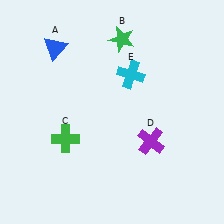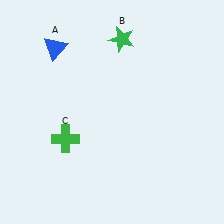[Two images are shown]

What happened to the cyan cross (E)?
The cyan cross (E) was removed in Image 2. It was in the top-right area of Image 1.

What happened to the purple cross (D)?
The purple cross (D) was removed in Image 2. It was in the bottom-right area of Image 1.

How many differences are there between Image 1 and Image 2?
There are 2 differences between the two images.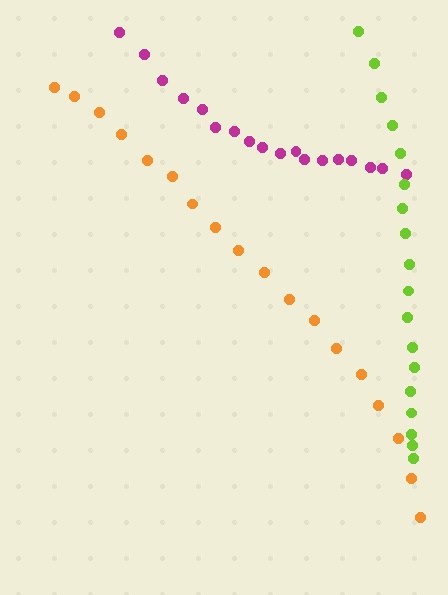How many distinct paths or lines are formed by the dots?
There are 3 distinct paths.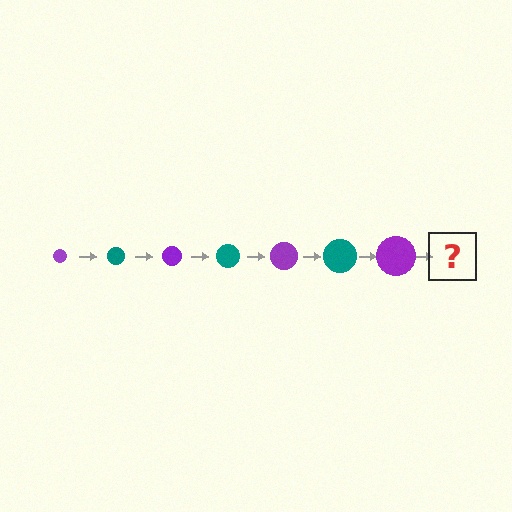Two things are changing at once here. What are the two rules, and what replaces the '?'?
The two rules are that the circle grows larger each step and the color cycles through purple and teal. The '?' should be a teal circle, larger than the previous one.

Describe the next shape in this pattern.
It should be a teal circle, larger than the previous one.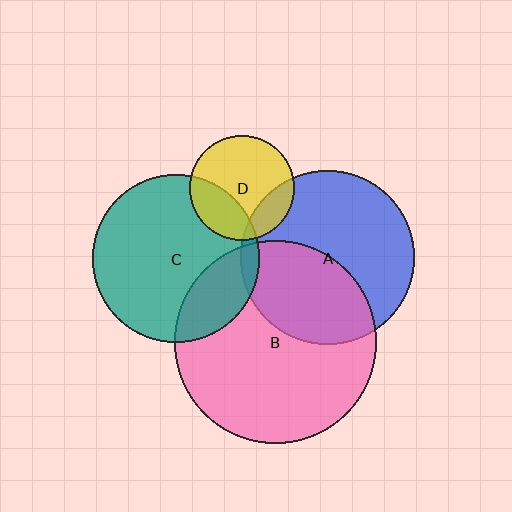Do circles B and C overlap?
Yes.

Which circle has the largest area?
Circle B (pink).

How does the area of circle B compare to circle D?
Approximately 3.7 times.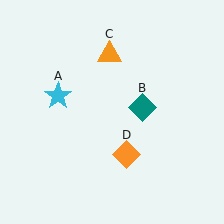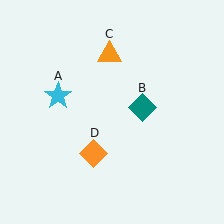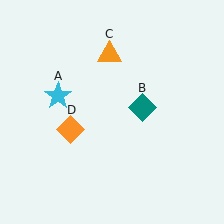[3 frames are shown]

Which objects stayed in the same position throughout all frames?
Cyan star (object A) and teal diamond (object B) and orange triangle (object C) remained stationary.